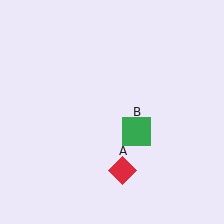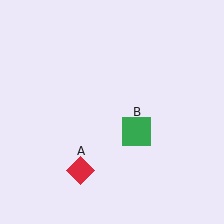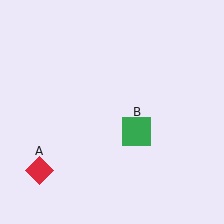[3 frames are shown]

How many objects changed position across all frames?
1 object changed position: red diamond (object A).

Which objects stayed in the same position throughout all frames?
Green square (object B) remained stationary.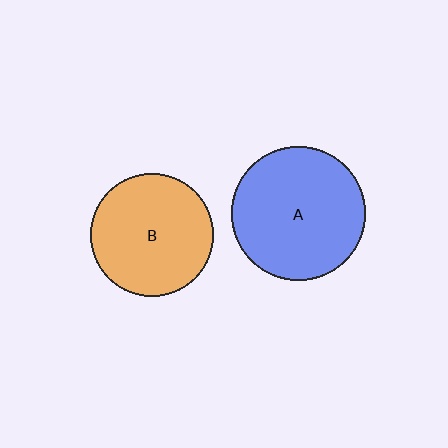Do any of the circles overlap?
No, none of the circles overlap.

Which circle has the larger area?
Circle A (blue).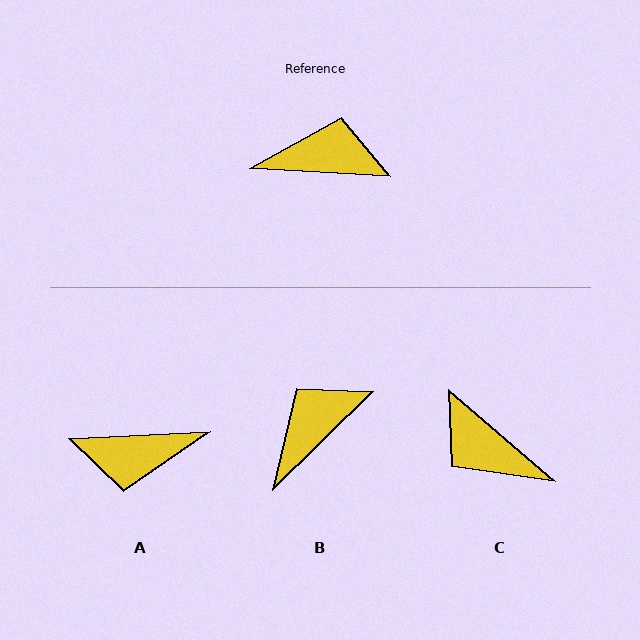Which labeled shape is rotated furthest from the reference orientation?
A, about 174 degrees away.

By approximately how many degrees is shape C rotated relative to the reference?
Approximately 143 degrees counter-clockwise.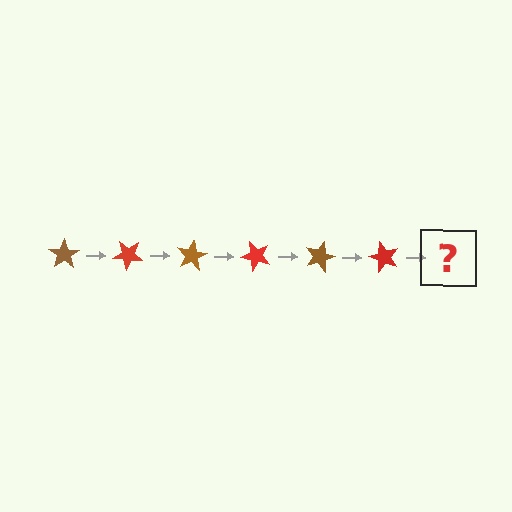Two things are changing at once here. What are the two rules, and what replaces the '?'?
The two rules are that it rotates 40 degrees each step and the color cycles through brown and red. The '?' should be a brown star, rotated 240 degrees from the start.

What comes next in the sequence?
The next element should be a brown star, rotated 240 degrees from the start.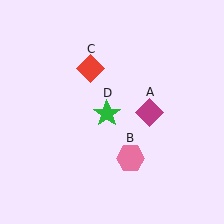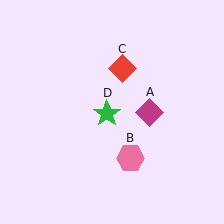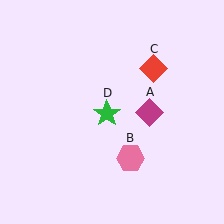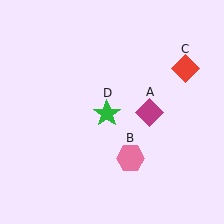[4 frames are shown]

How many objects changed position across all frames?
1 object changed position: red diamond (object C).